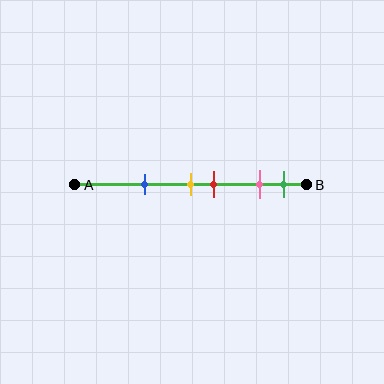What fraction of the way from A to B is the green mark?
The green mark is approximately 90% (0.9) of the way from A to B.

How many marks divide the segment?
There are 5 marks dividing the segment.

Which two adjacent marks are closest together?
The yellow and red marks are the closest adjacent pair.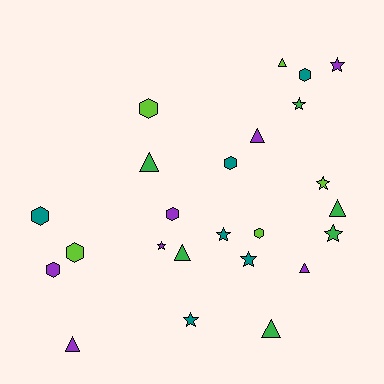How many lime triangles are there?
There is 1 lime triangle.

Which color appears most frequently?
Purple, with 7 objects.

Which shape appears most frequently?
Hexagon, with 8 objects.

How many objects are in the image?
There are 24 objects.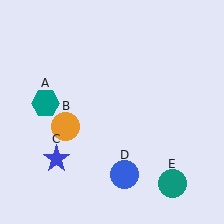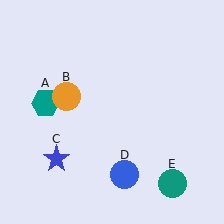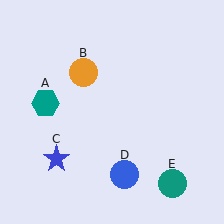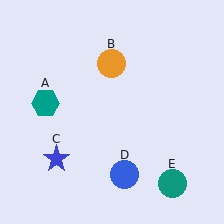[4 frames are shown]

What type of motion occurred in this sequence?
The orange circle (object B) rotated clockwise around the center of the scene.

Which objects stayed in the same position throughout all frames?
Teal hexagon (object A) and blue star (object C) and blue circle (object D) and teal circle (object E) remained stationary.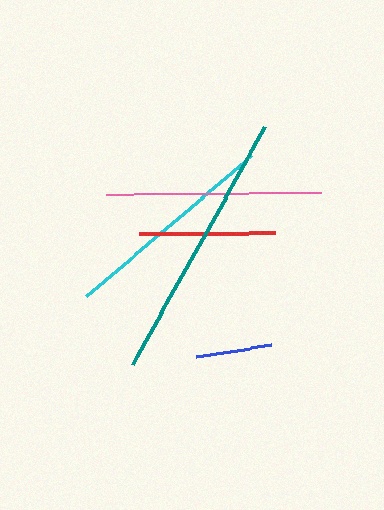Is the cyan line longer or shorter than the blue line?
The cyan line is longer than the blue line.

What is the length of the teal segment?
The teal segment is approximately 271 pixels long.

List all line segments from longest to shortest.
From longest to shortest: teal, cyan, pink, red, blue.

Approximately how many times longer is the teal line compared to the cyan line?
The teal line is approximately 1.3 times the length of the cyan line.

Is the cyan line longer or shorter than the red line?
The cyan line is longer than the red line.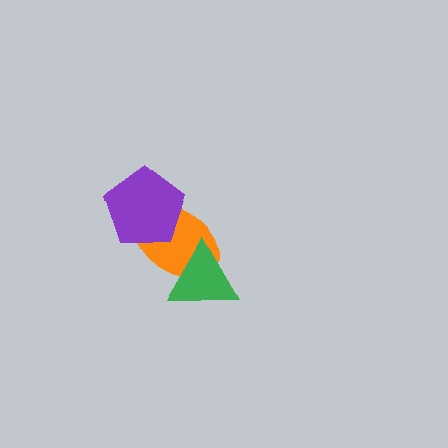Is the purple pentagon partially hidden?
No, no other shape covers it.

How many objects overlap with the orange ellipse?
2 objects overlap with the orange ellipse.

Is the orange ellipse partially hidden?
Yes, it is partially covered by another shape.